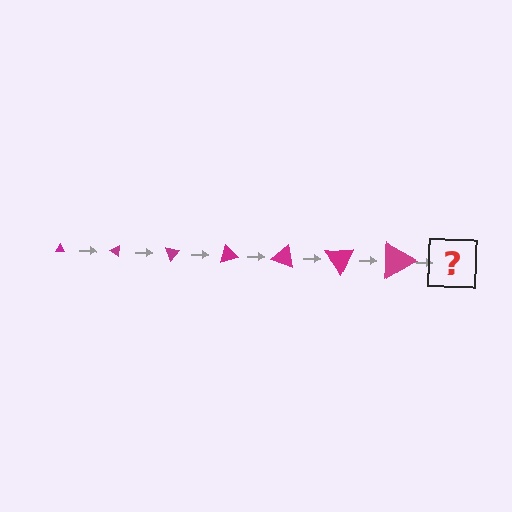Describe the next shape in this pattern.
It should be a triangle, larger than the previous one and rotated 245 degrees from the start.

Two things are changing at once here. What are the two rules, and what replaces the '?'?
The two rules are that the triangle grows larger each step and it rotates 35 degrees each step. The '?' should be a triangle, larger than the previous one and rotated 245 degrees from the start.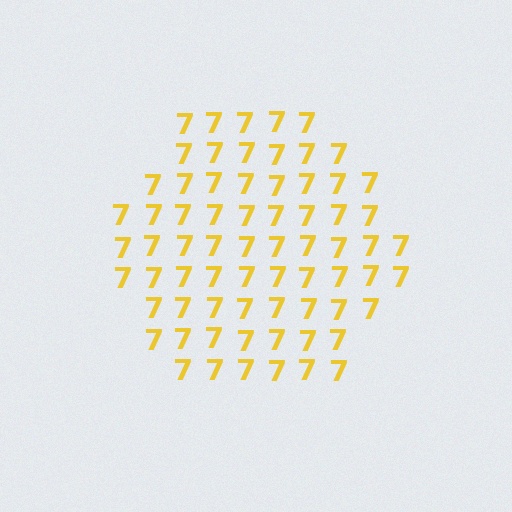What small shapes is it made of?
It is made of small digit 7's.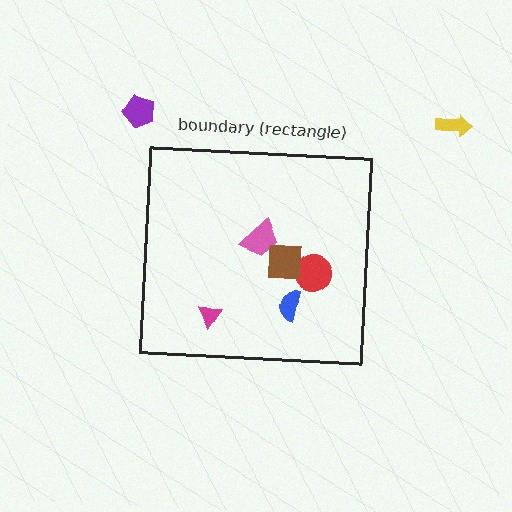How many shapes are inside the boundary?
5 inside, 2 outside.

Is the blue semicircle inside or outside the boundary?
Inside.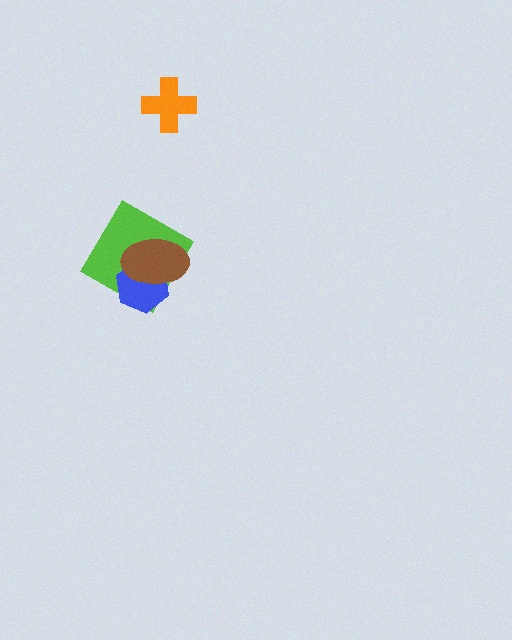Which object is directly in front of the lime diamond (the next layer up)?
The blue hexagon is directly in front of the lime diamond.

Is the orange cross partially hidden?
No, no other shape covers it.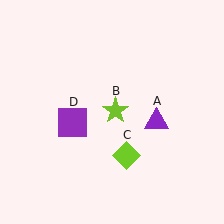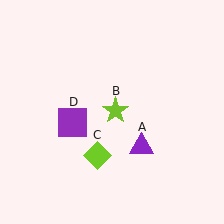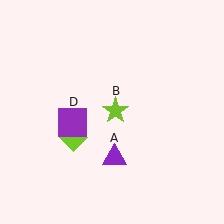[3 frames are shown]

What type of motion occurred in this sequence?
The purple triangle (object A), lime diamond (object C) rotated clockwise around the center of the scene.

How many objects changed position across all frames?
2 objects changed position: purple triangle (object A), lime diamond (object C).